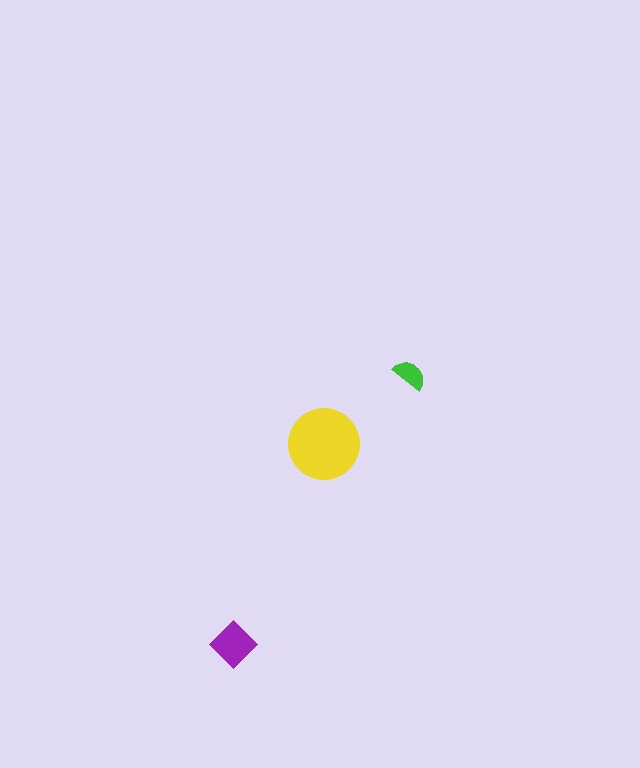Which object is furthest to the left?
The purple diamond is leftmost.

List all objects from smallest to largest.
The green semicircle, the purple diamond, the yellow circle.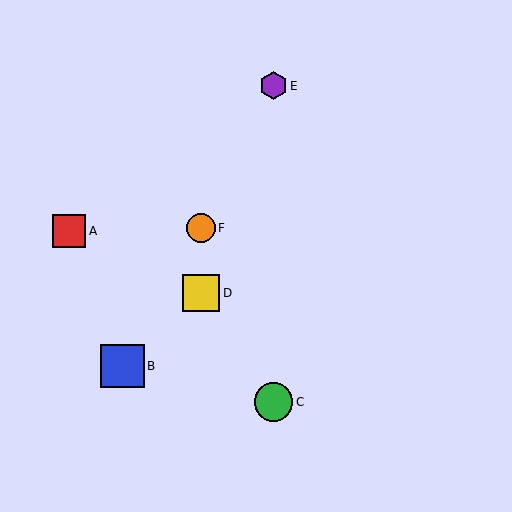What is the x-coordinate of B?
Object B is at x≈122.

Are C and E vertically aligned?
Yes, both are at x≈273.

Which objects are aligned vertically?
Objects C, E are aligned vertically.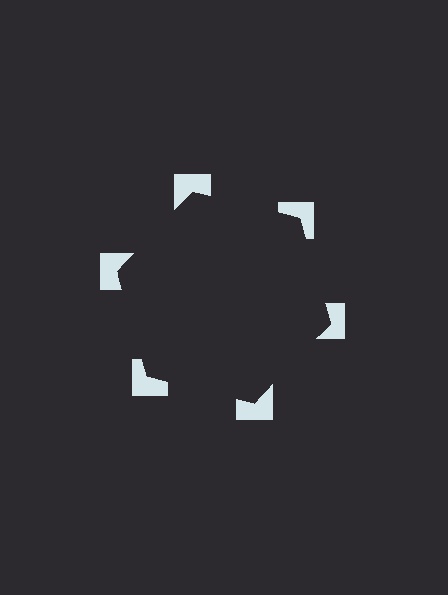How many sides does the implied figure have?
6 sides.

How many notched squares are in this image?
There are 6 — one at each vertex of the illusory hexagon.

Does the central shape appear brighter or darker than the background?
It typically appears slightly darker than the background, even though no actual brightness change is drawn.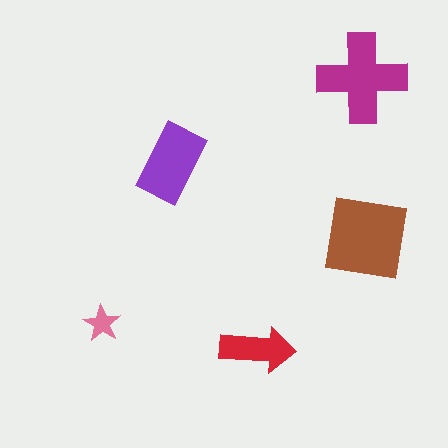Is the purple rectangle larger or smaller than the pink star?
Larger.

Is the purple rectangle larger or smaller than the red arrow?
Larger.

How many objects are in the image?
There are 5 objects in the image.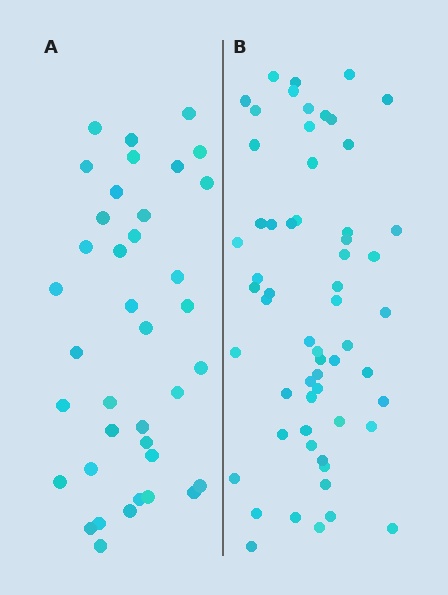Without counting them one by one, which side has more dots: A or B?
Region B (the right region) has more dots.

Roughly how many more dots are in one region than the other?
Region B has approximately 20 more dots than region A.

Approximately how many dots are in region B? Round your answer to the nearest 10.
About 60 dots. (The exact count is 59, which rounds to 60.)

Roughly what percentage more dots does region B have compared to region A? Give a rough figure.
About 55% more.